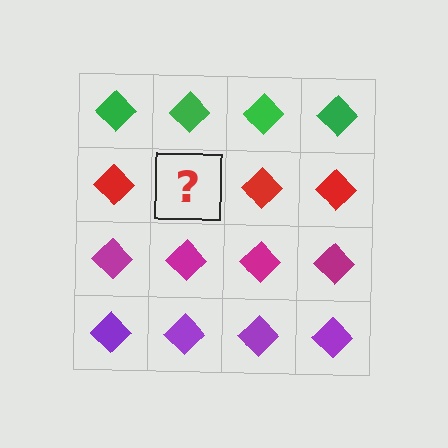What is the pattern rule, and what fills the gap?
The rule is that each row has a consistent color. The gap should be filled with a red diamond.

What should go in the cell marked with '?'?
The missing cell should contain a red diamond.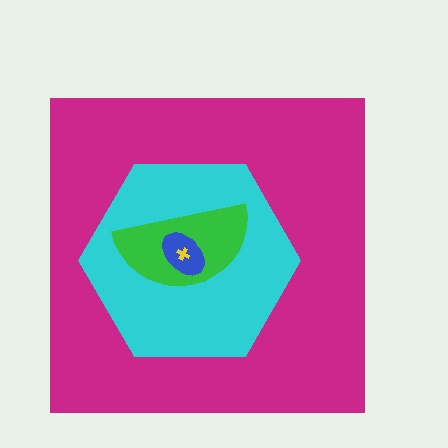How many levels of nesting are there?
5.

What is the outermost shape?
The magenta square.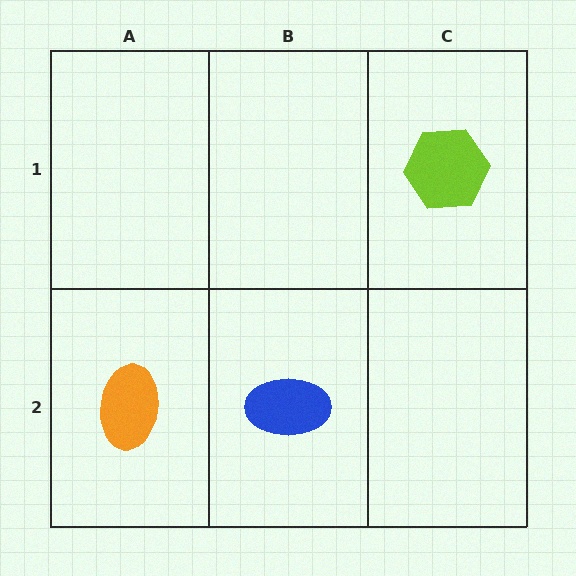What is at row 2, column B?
A blue ellipse.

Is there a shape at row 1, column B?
No, that cell is empty.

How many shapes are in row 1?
1 shape.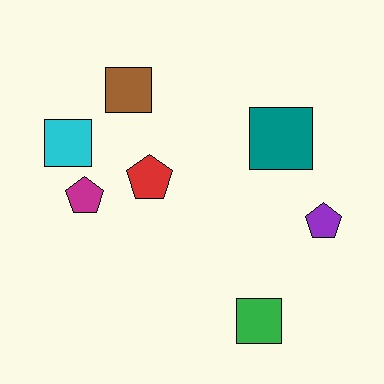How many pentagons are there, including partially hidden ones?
There are 3 pentagons.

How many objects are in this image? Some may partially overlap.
There are 7 objects.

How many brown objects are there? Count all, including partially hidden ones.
There is 1 brown object.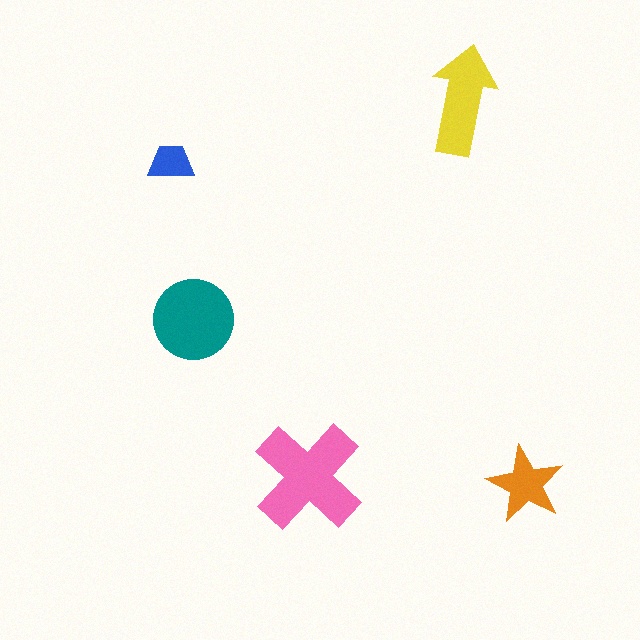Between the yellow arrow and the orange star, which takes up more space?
The yellow arrow.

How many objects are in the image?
There are 5 objects in the image.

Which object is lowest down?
The orange star is bottommost.